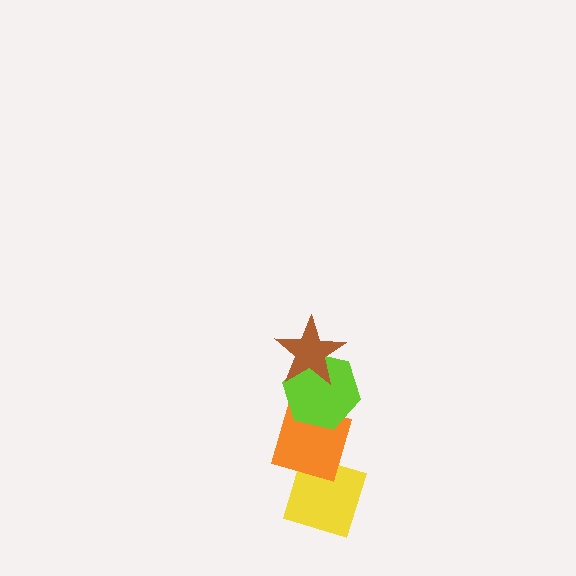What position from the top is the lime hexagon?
The lime hexagon is 2nd from the top.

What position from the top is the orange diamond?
The orange diamond is 3rd from the top.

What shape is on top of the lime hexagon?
The brown star is on top of the lime hexagon.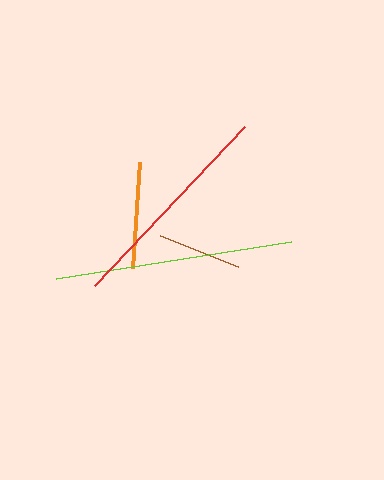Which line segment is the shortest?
The brown line is the shortest at approximately 84 pixels.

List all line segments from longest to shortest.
From longest to shortest: lime, red, orange, brown.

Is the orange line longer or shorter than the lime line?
The lime line is longer than the orange line.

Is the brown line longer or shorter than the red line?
The red line is longer than the brown line.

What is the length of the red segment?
The red segment is approximately 218 pixels long.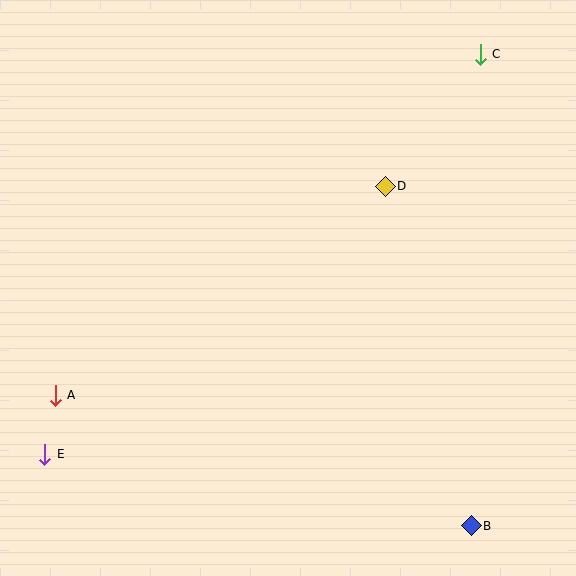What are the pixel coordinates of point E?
Point E is at (45, 454).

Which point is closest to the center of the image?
Point D at (385, 186) is closest to the center.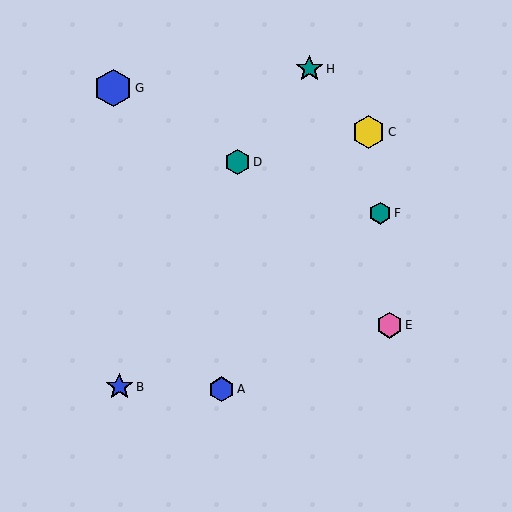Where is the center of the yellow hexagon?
The center of the yellow hexagon is at (369, 132).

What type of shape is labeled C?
Shape C is a yellow hexagon.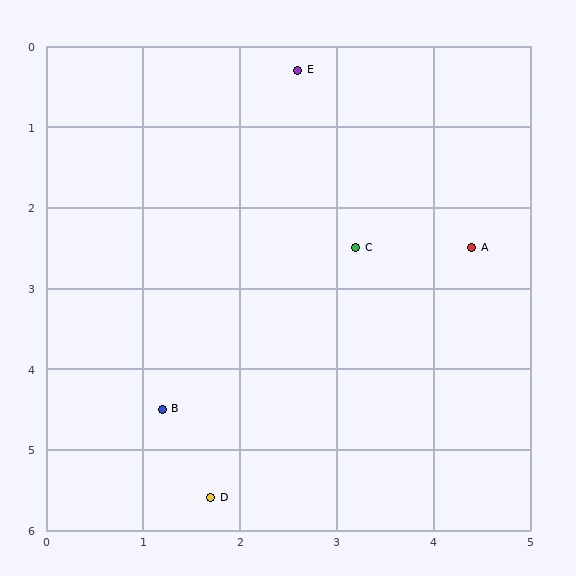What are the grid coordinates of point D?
Point D is at approximately (1.7, 5.6).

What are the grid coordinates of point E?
Point E is at approximately (2.6, 0.3).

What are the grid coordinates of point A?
Point A is at approximately (4.4, 2.5).